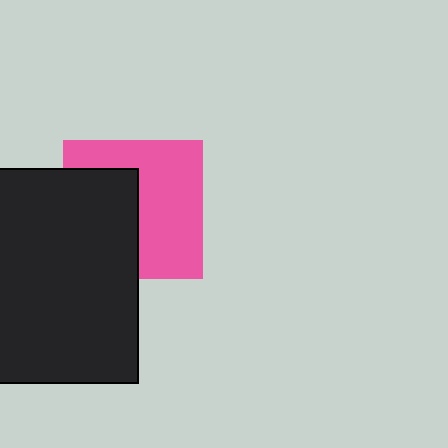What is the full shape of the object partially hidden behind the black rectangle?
The partially hidden object is a pink square.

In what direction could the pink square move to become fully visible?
The pink square could move right. That would shift it out from behind the black rectangle entirely.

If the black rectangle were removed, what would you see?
You would see the complete pink square.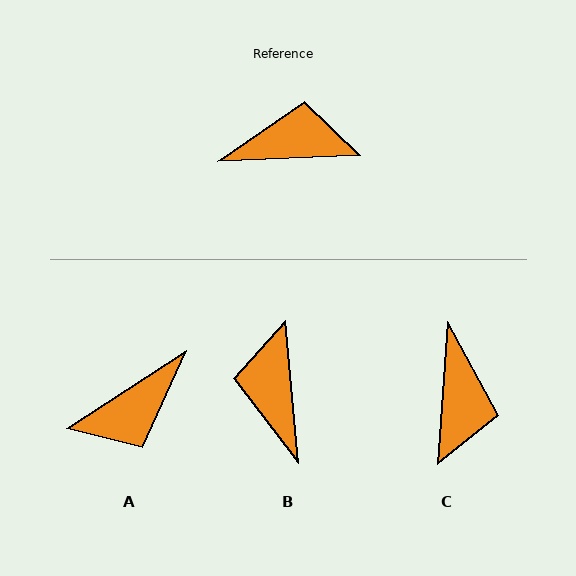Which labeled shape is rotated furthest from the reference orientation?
A, about 149 degrees away.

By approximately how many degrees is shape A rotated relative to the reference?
Approximately 149 degrees clockwise.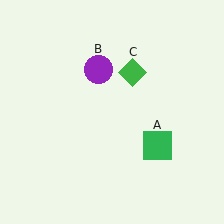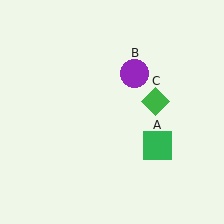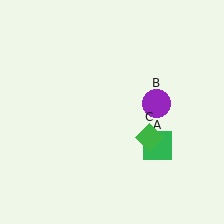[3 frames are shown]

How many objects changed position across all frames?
2 objects changed position: purple circle (object B), green diamond (object C).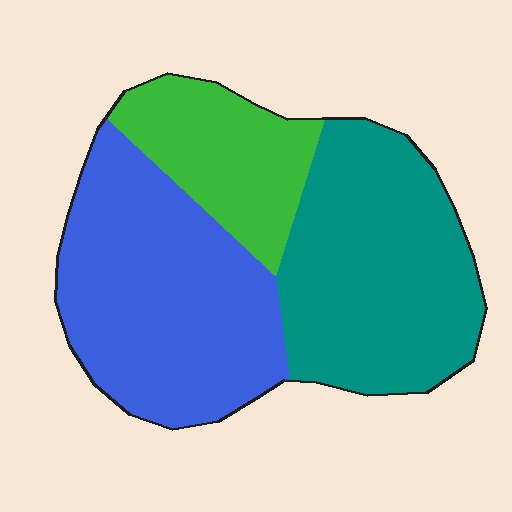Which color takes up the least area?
Green, at roughly 20%.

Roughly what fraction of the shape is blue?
Blue covers 41% of the shape.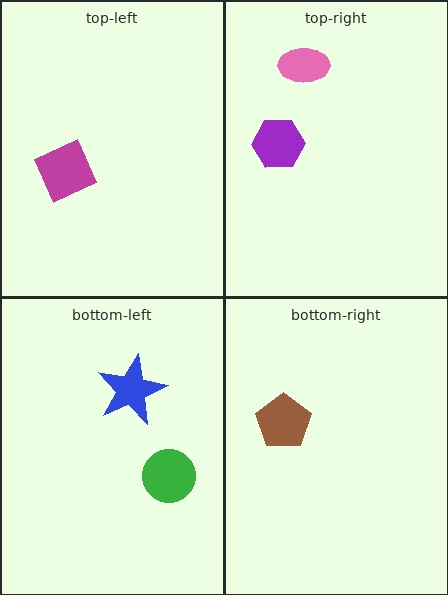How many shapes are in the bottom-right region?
1.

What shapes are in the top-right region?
The pink ellipse, the purple hexagon.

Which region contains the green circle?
The bottom-left region.